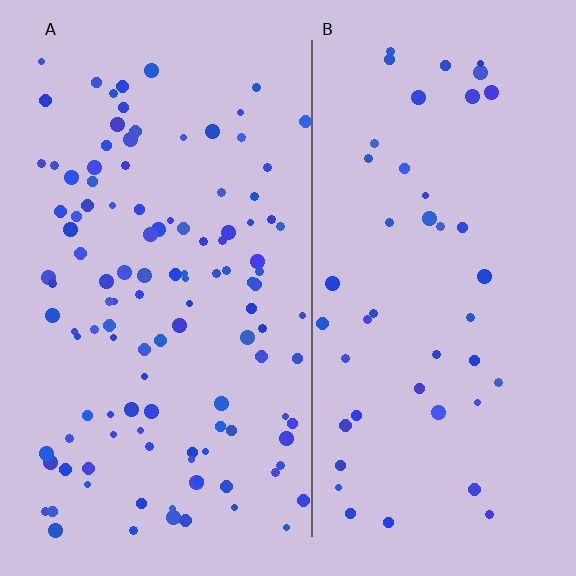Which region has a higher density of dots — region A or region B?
A (the left).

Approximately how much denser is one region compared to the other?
Approximately 2.6× — region A over region B.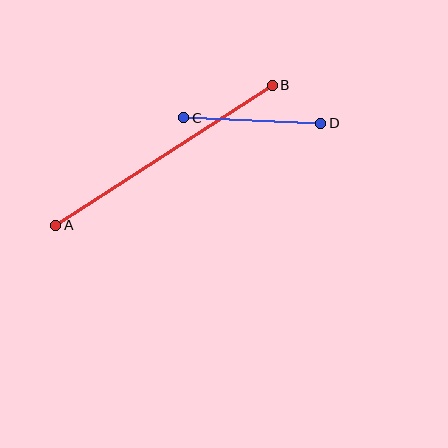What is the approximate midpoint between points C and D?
The midpoint is at approximately (252, 120) pixels.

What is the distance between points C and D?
The distance is approximately 137 pixels.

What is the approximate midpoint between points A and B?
The midpoint is at approximately (164, 155) pixels.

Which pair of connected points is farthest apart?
Points A and B are farthest apart.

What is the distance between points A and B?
The distance is approximately 258 pixels.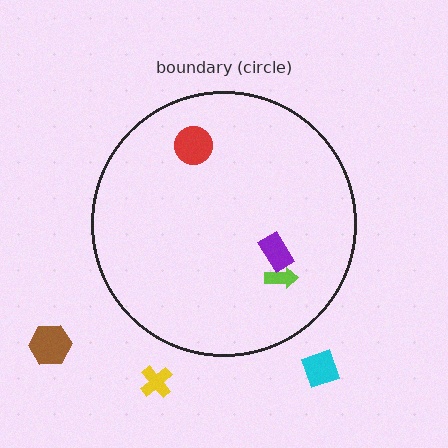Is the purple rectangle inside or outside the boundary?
Inside.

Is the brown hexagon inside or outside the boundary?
Outside.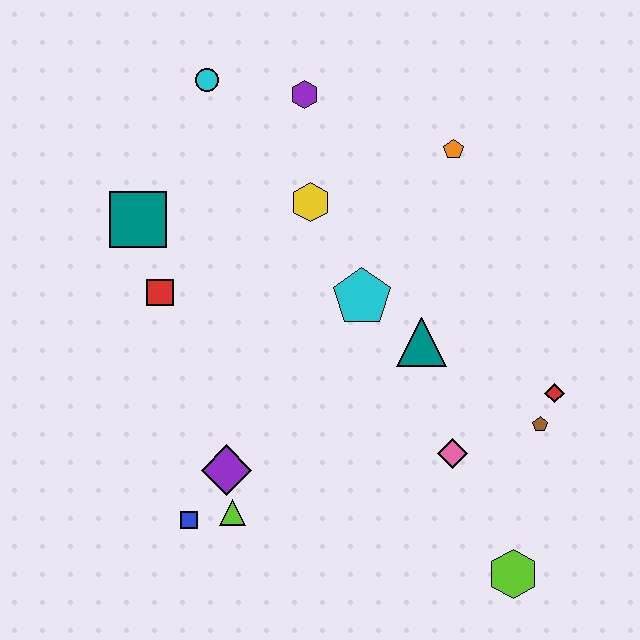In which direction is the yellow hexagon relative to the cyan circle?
The yellow hexagon is below the cyan circle.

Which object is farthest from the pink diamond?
The cyan circle is farthest from the pink diamond.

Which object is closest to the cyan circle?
The purple hexagon is closest to the cyan circle.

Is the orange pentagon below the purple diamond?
No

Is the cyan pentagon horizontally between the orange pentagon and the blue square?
Yes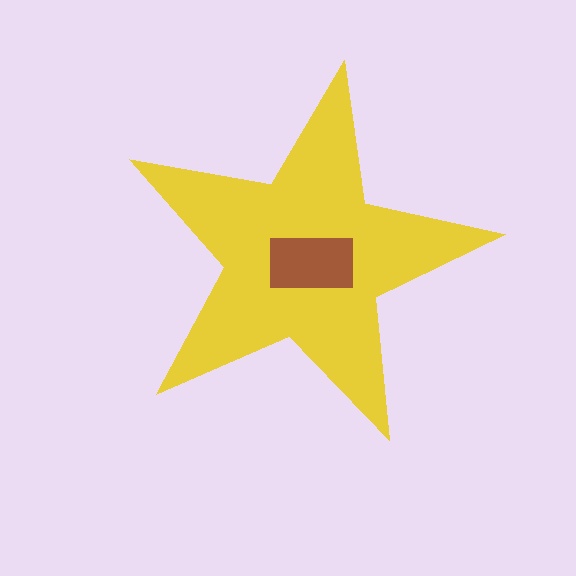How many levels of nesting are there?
2.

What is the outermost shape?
The yellow star.